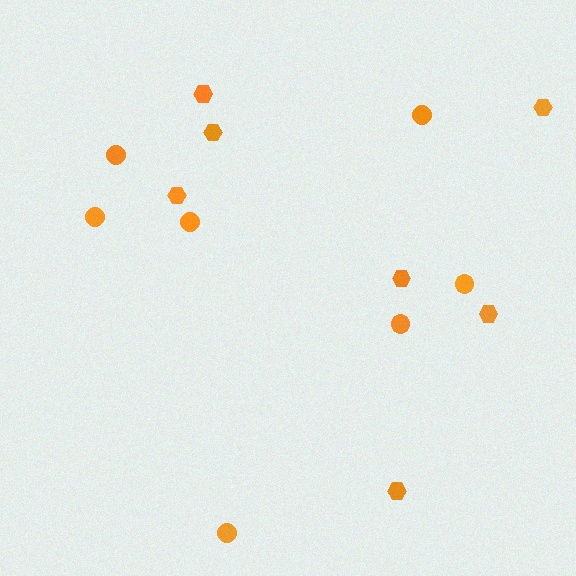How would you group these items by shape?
There are 2 groups: one group of hexagons (7) and one group of circles (7).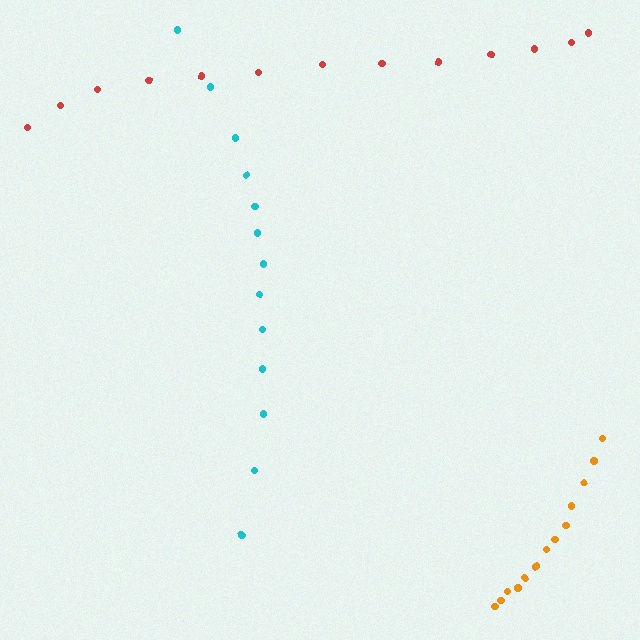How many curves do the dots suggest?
There are 3 distinct paths.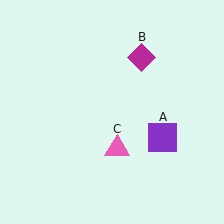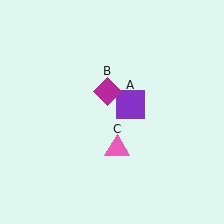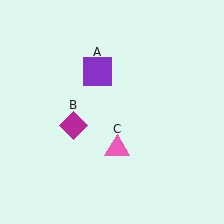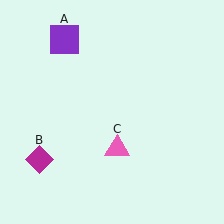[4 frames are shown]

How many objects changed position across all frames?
2 objects changed position: purple square (object A), magenta diamond (object B).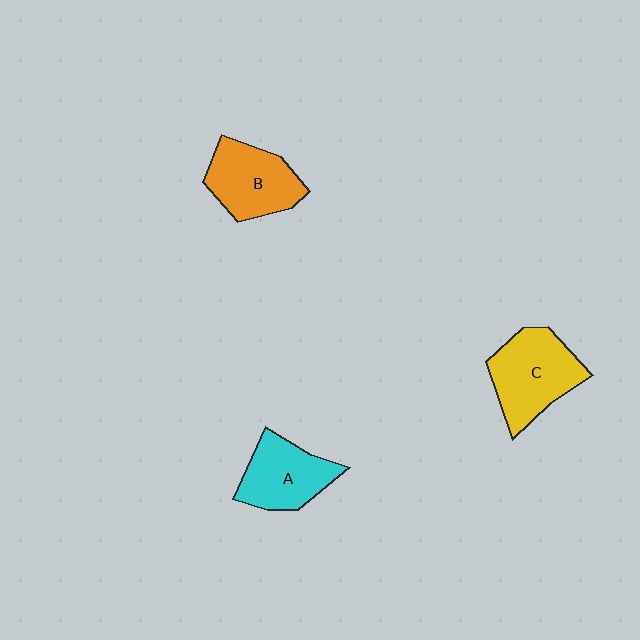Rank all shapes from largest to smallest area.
From largest to smallest: C (yellow), B (orange), A (cyan).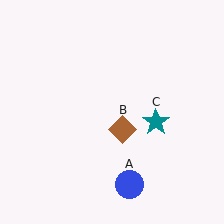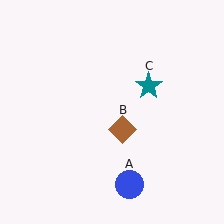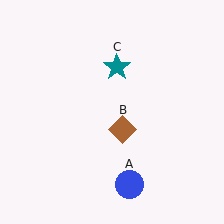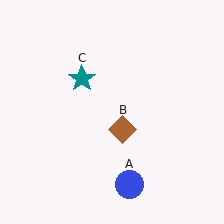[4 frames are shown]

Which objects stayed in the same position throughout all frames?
Blue circle (object A) and brown diamond (object B) remained stationary.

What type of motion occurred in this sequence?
The teal star (object C) rotated counterclockwise around the center of the scene.